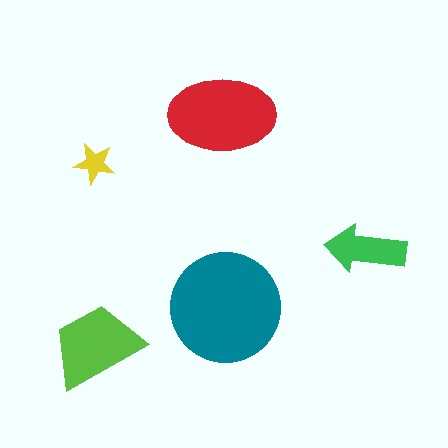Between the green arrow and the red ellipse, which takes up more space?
The red ellipse.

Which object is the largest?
The teal circle.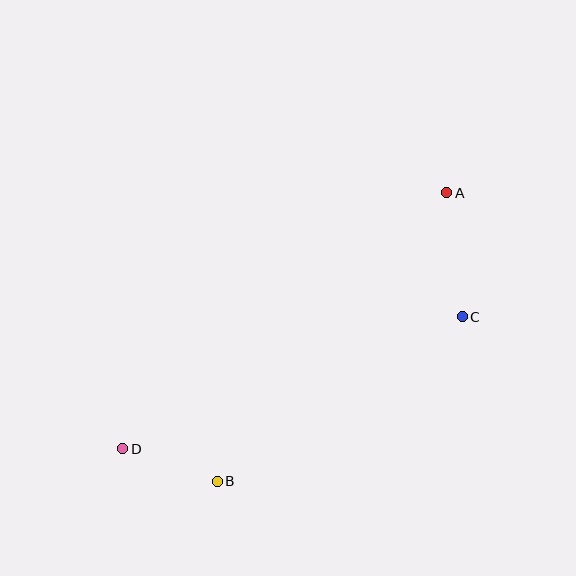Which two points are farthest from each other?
Points A and D are farthest from each other.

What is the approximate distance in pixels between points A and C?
The distance between A and C is approximately 125 pixels.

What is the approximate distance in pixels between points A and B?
The distance between A and B is approximately 369 pixels.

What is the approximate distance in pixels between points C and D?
The distance between C and D is approximately 365 pixels.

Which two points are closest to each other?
Points B and D are closest to each other.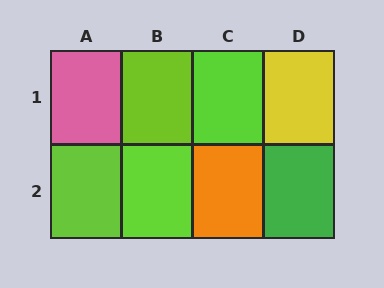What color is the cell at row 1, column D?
Yellow.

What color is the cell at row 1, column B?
Lime.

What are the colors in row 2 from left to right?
Lime, lime, orange, green.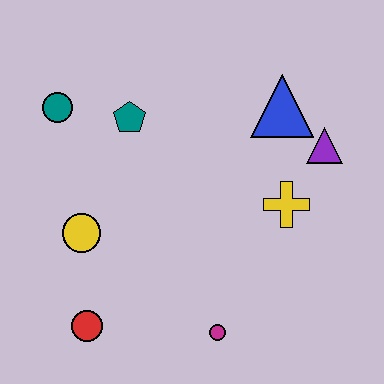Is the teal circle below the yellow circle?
No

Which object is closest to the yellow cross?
The purple triangle is closest to the yellow cross.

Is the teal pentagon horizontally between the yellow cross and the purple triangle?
No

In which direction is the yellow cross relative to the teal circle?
The yellow cross is to the right of the teal circle.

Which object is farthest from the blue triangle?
The red circle is farthest from the blue triangle.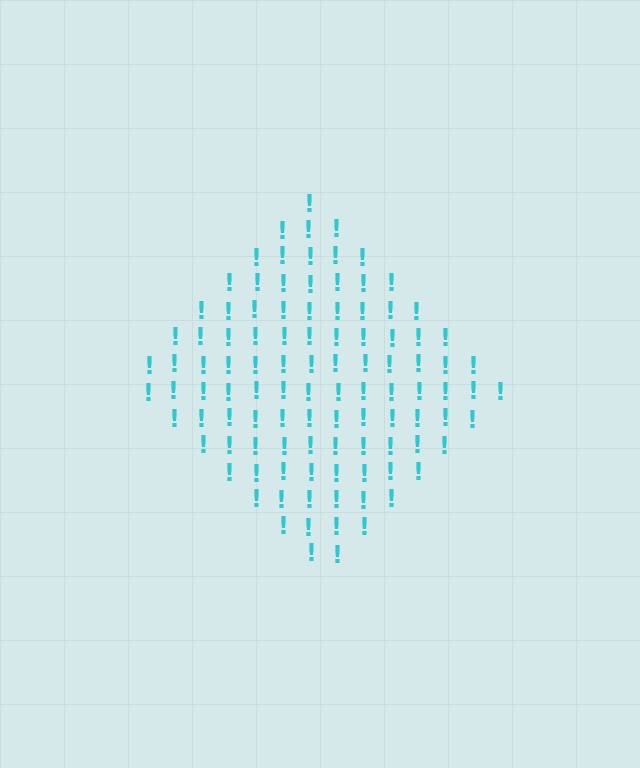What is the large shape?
The large shape is a diamond.